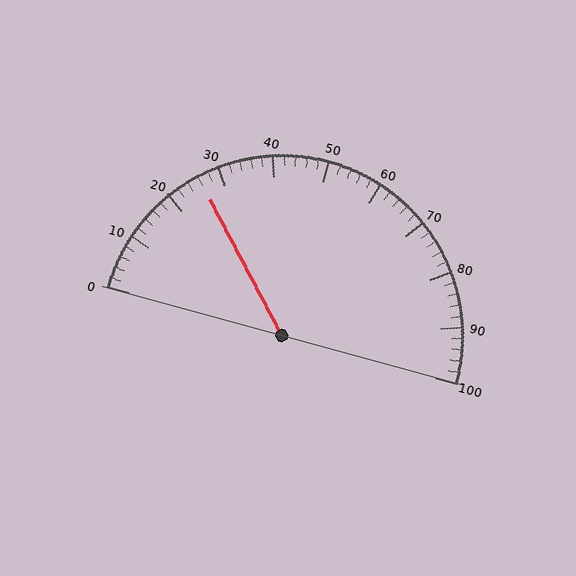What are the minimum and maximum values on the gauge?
The gauge ranges from 0 to 100.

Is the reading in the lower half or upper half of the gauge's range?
The reading is in the lower half of the range (0 to 100).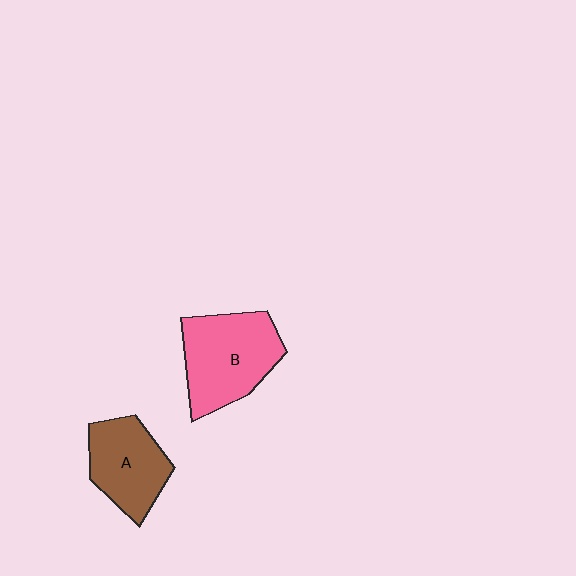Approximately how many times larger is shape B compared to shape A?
Approximately 1.3 times.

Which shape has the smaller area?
Shape A (brown).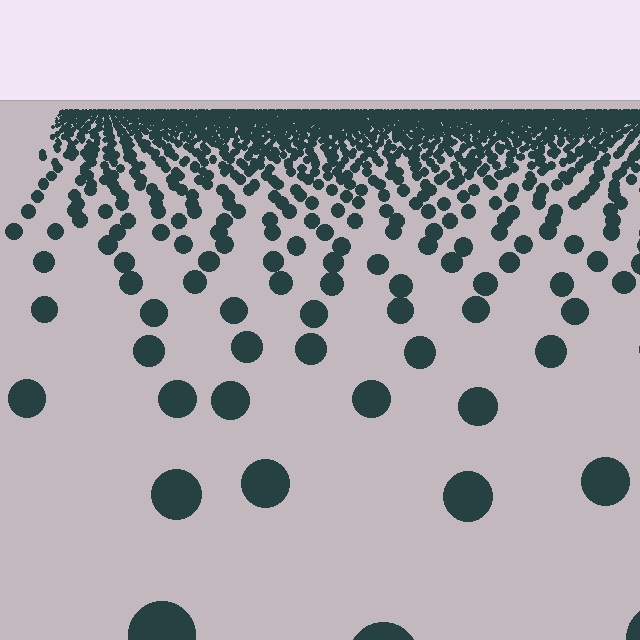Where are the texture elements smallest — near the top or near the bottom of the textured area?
Near the top.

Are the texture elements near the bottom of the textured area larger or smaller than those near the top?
Larger. Near the bottom, elements are closer to the viewer and appear at a bigger on-screen size.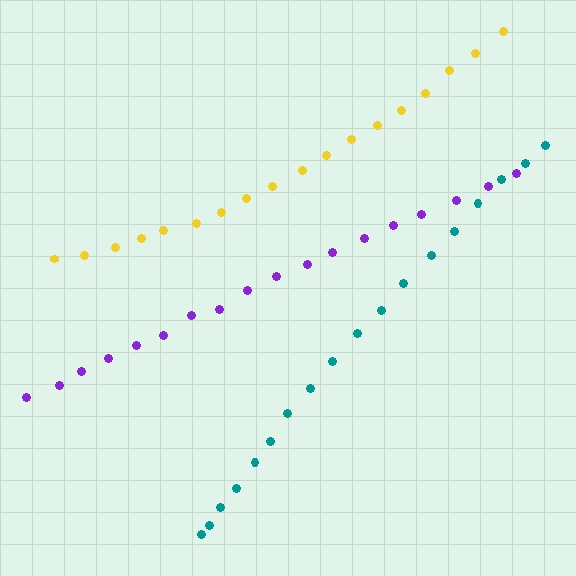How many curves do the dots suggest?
There are 3 distinct paths.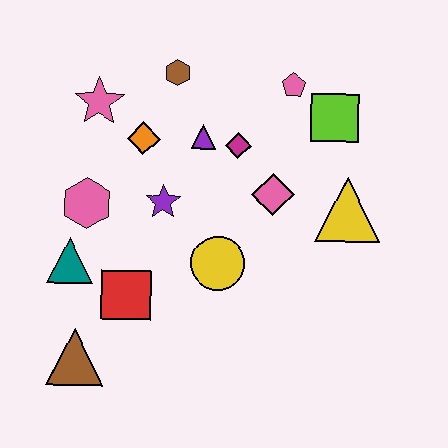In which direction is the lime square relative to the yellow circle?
The lime square is above the yellow circle.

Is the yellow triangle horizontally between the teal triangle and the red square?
No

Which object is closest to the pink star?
The orange diamond is closest to the pink star.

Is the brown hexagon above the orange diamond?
Yes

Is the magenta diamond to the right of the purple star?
Yes